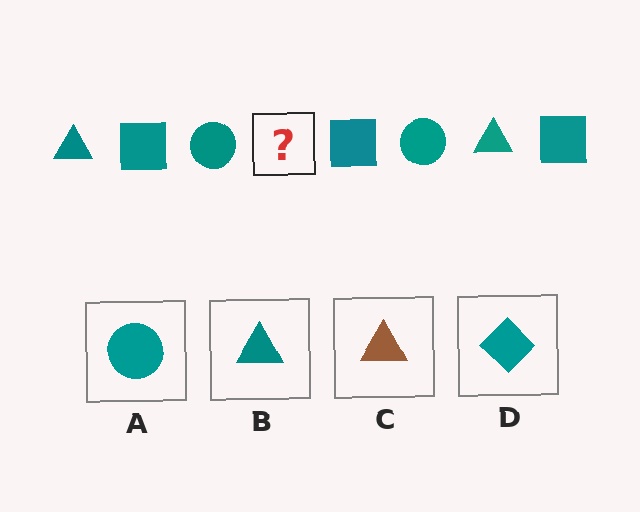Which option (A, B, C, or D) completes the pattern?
B.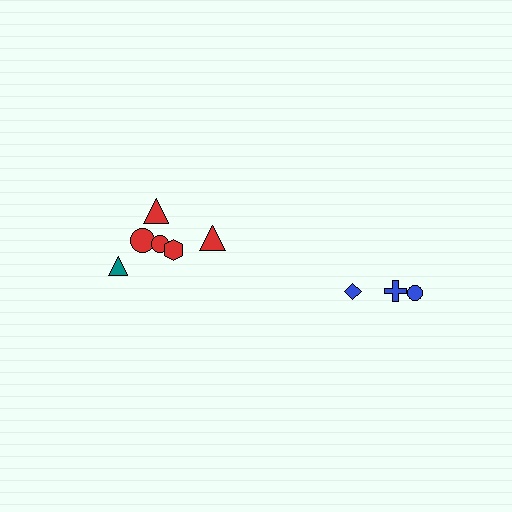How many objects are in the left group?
There are 6 objects.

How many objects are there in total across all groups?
There are 9 objects.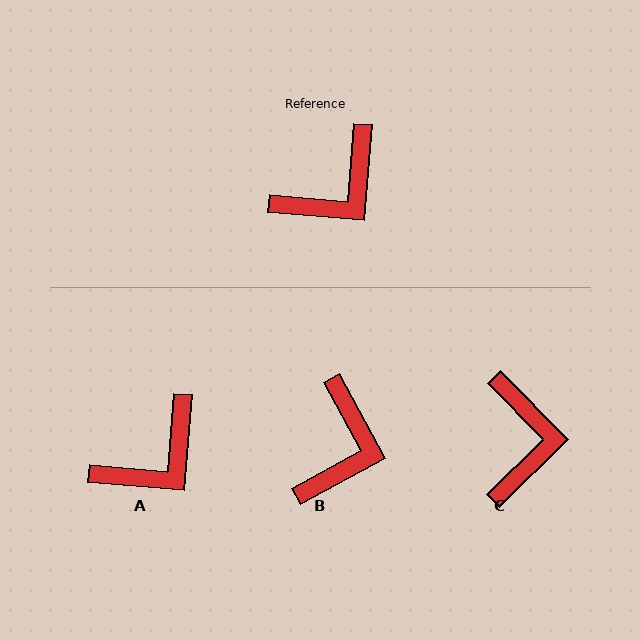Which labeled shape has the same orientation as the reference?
A.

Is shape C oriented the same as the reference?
No, it is off by about 50 degrees.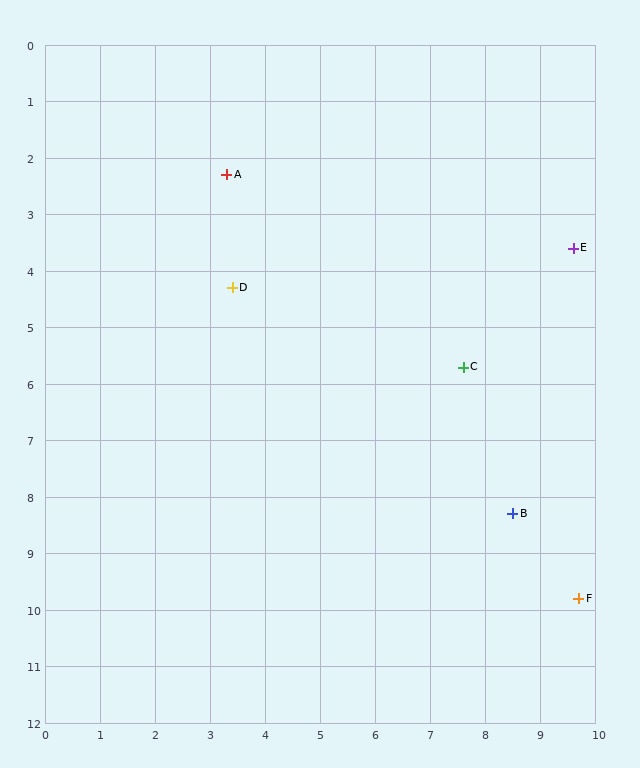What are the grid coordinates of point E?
Point E is at approximately (9.6, 3.6).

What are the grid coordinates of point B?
Point B is at approximately (8.5, 8.3).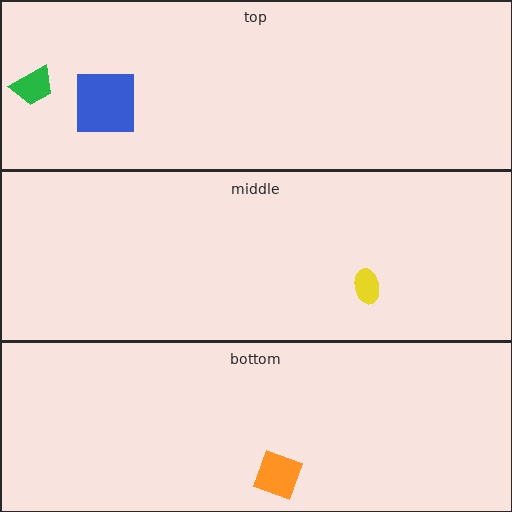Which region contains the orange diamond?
The bottom region.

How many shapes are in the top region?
2.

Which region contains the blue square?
The top region.